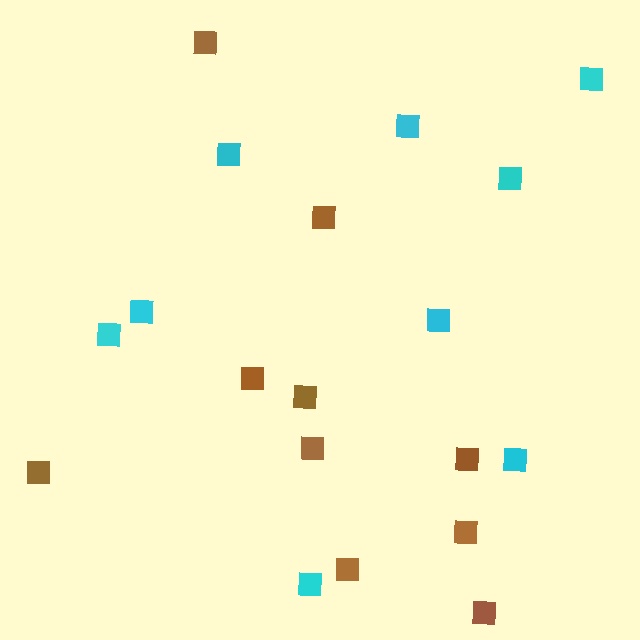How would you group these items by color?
There are 2 groups: one group of cyan squares (9) and one group of brown squares (10).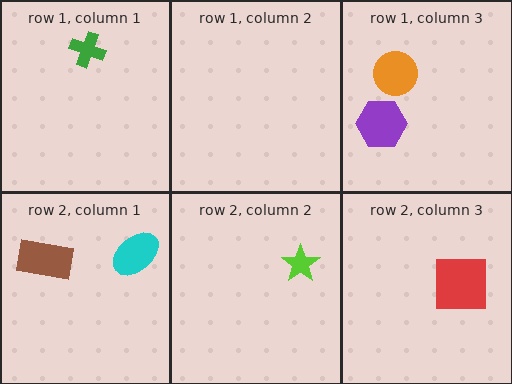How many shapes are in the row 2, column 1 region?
2.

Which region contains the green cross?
The row 1, column 1 region.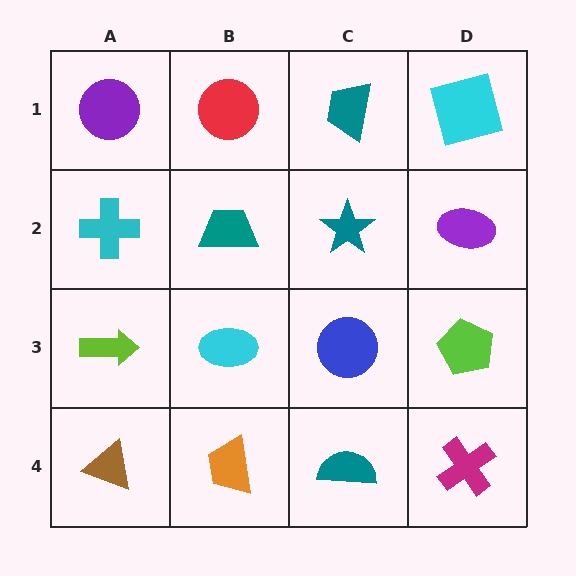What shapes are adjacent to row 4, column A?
A lime arrow (row 3, column A), an orange trapezoid (row 4, column B).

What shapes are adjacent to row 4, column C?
A blue circle (row 3, column C), an orange trapezoid (row 4, column B), a magenta cross (row 4, column D).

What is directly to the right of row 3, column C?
A lime pentagon.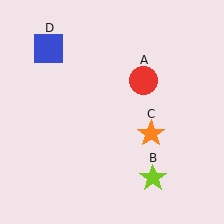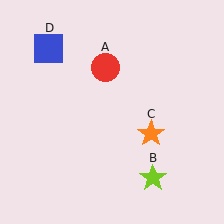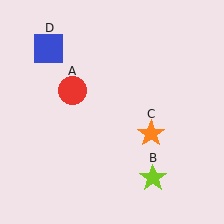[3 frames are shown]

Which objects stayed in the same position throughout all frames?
Lime star (object B) and orange star (object C) and blue square (object D) remained stationary.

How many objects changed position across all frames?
1 object changed position: red circle (object A).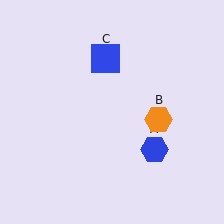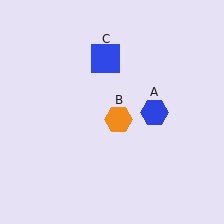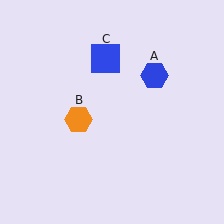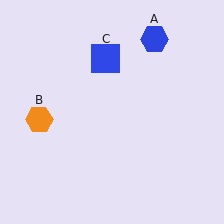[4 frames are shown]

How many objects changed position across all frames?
2 objects changed position: blue hexagon (object A), orange hexagon (object B).